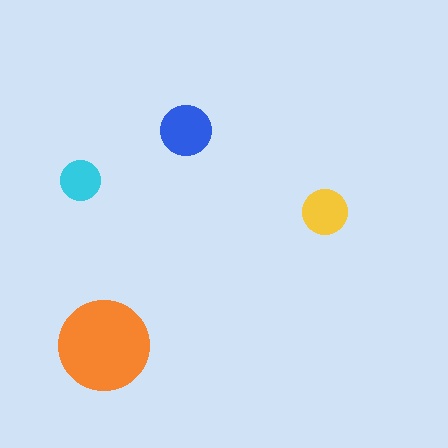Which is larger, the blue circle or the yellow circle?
The blue one.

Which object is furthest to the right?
The yellow circle is rightmost.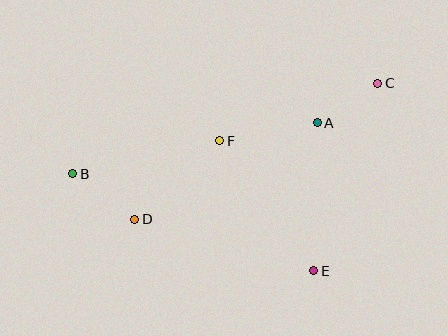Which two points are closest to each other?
Points A and C are closest to each other.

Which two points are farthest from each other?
Points B and C are farthest from each other.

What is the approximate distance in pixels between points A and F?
The distance between A and F is approximately 100 pixels.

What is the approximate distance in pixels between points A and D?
The distance between A and D is approximately 207 pixels.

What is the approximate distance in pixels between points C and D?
The distance between C and D is approximately 279 pixels.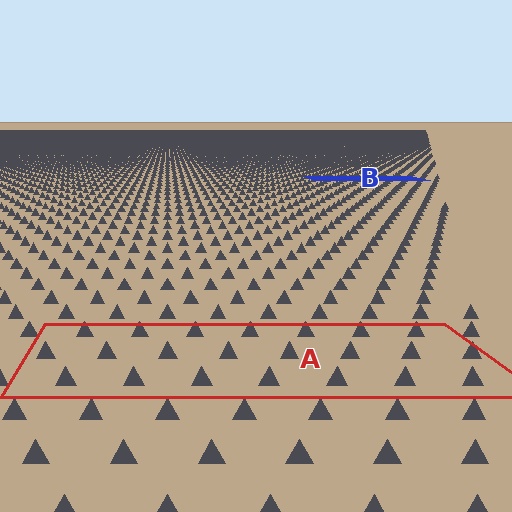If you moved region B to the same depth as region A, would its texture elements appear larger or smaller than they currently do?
They would appear larger. At a closer depth, the same texture elements are projected at a bigger on-screen size.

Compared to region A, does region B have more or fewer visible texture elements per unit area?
Region B has more texture elements per unit area — they are packed more densely because it is farther away.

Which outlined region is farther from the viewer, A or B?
Region B is farther from the viewer — the texture elements inside it appear smaller and more densely packed.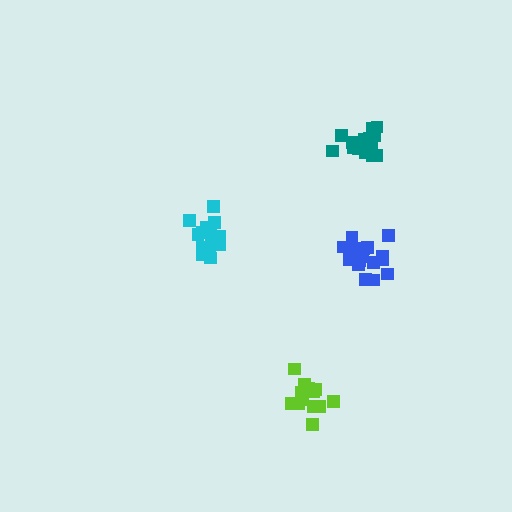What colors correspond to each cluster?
The clusters are colored: cyan, teal, lime, blue.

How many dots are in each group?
Group 1: 16 dots, Group 2: 17 dots, Group 3: 13 dots, Group 4: 19 dots (65 total).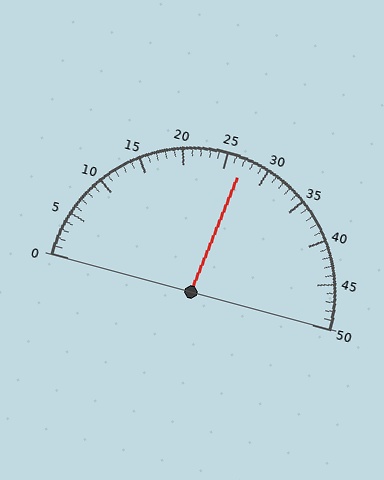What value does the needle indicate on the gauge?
The needle indicates approximately 27.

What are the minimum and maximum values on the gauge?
The gauge ranges from 0 to 50.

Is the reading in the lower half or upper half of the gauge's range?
The reading is in the upper half of the range (0 to 50).